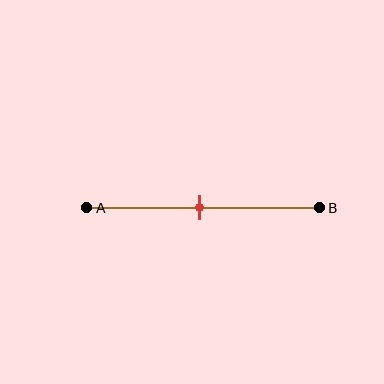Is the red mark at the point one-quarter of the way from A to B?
No, the mark is at about 50% from A, not at the 25% one-quarter point.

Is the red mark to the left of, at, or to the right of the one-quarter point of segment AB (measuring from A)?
The red mark is to the right of the one-quarter point of segment AB.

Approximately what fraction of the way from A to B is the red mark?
The red mark is approximately 50% of the way from A to B.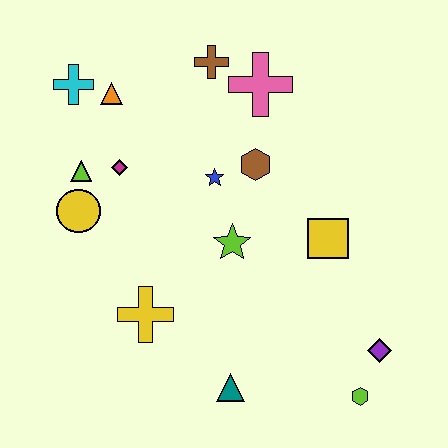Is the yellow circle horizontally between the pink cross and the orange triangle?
No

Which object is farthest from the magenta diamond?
The lime hexagon is farthest from the magenta diamond.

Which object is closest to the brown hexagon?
The blue star is closest to the brown hexagon.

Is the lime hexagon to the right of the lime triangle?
Yes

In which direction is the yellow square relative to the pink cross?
The yellow square is below the pink cross.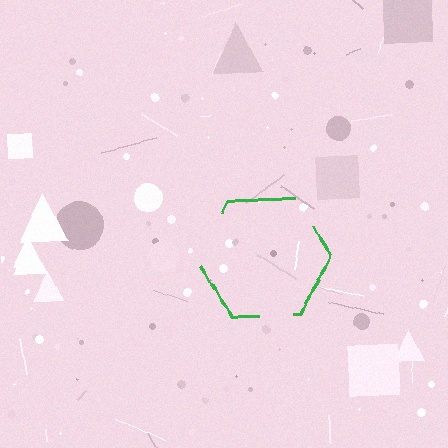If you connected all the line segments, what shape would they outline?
They would outline a hexagon.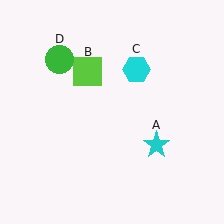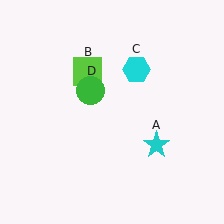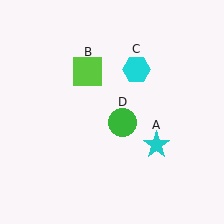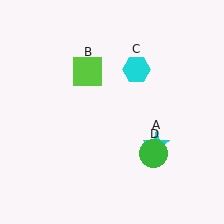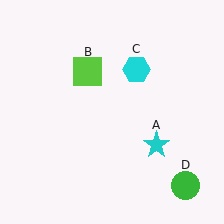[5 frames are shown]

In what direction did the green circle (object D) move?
The green circle (object D) moved down and to the right.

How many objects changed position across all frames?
1 object changed position: green circle (object D).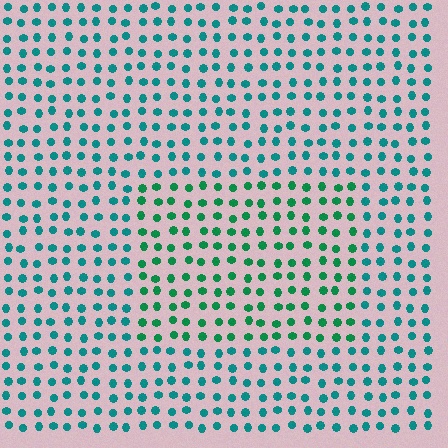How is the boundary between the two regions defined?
The boundary is defined purely by a slight shift in hue (about 30 degrees). Spacing, size, and orientation are identical on both sides.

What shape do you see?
I see a rectangle.